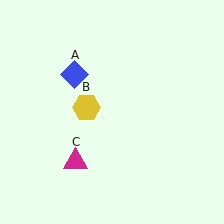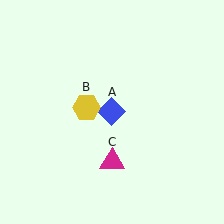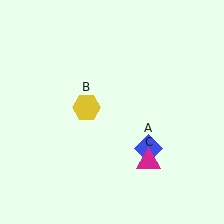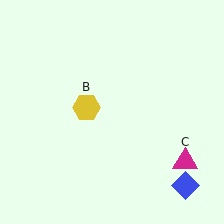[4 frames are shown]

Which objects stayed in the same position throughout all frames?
Yellow hexagon (object B) remained stationary.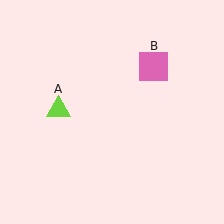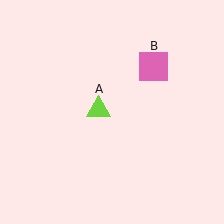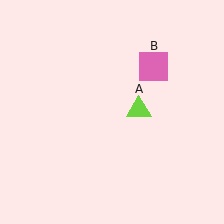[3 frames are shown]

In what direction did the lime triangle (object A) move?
The lime triangle (object A) moved right.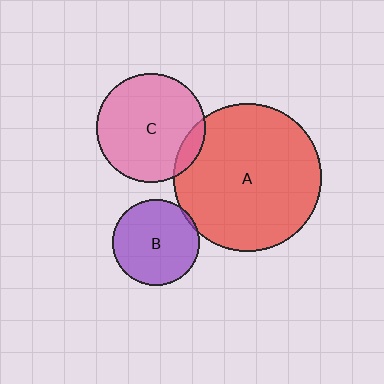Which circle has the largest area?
Circle A (red).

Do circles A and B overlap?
Yes.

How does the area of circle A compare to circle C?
Approximately 1.8 times.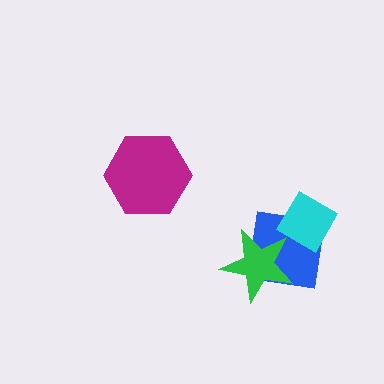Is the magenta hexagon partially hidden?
No, no other shape covers it.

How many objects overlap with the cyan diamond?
1 object overlaps with the cyan diamond.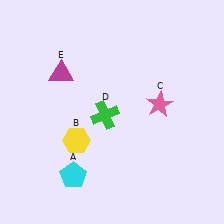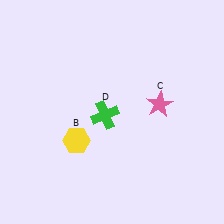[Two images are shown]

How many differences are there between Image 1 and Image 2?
There are 2 differences between the two images.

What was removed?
The magenta triangle (E), the cyan pentagon (A) were removed in Image 2.